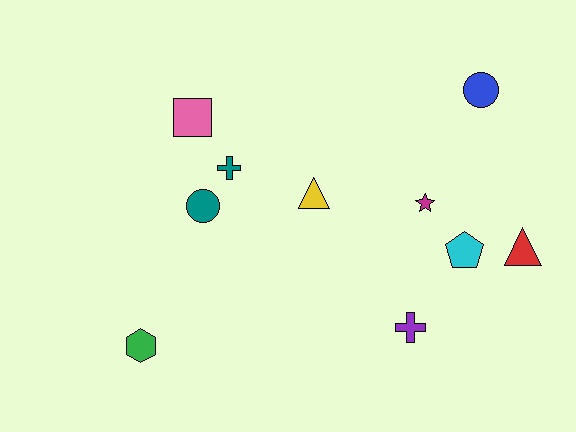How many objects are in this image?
There are 10 objects.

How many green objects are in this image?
There is 1 green object.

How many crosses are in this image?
There are 2 crosses.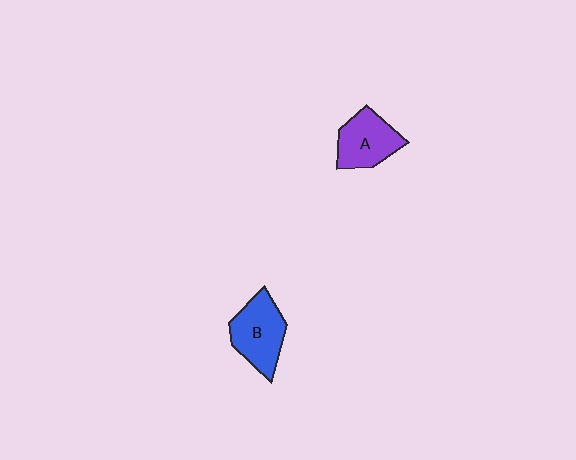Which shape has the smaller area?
Shape A (purple).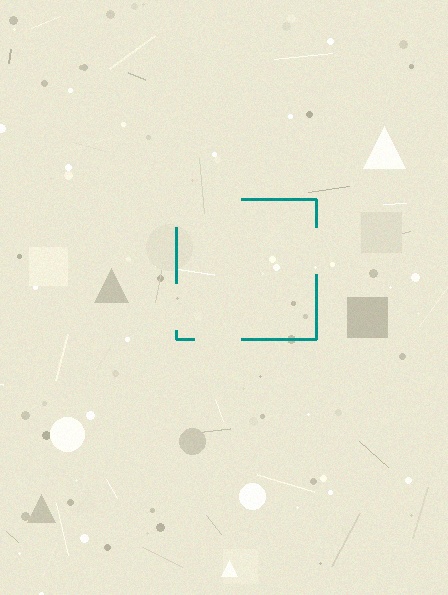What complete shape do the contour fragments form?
The contour fragments form a square.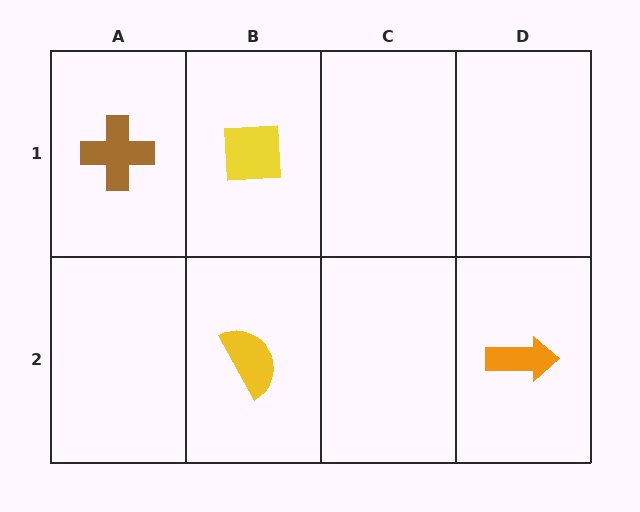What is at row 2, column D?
An orange arrow.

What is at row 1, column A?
A brown cross.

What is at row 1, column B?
A yellow square.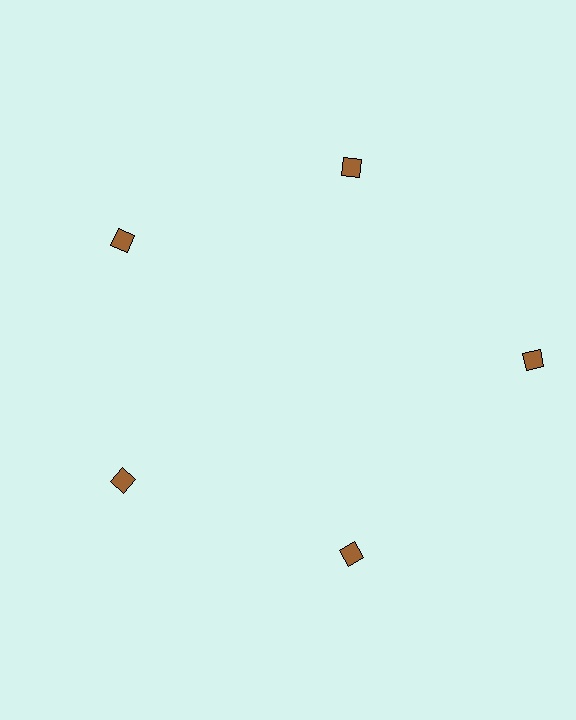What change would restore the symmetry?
The symmetry would be restored by moving it inward, back onto the ring so that all 5 diamonds sit at equal angles and equal distance from the center.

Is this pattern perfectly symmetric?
No. The 5 brown diamonds are arranged in a ring, but one element near the 3 o'clock position is pushed outward from the center, breaking the 5-fold rotational symmetry.